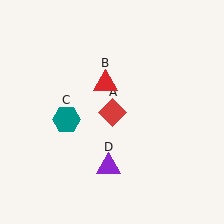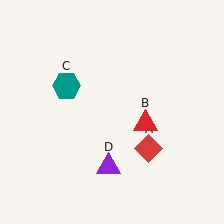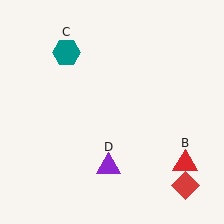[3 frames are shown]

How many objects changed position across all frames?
3 objects changed position: red diamond (object A), red triangle (object B), teal hexagon (object C).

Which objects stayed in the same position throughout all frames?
Purple triangle (object D) remained stationary.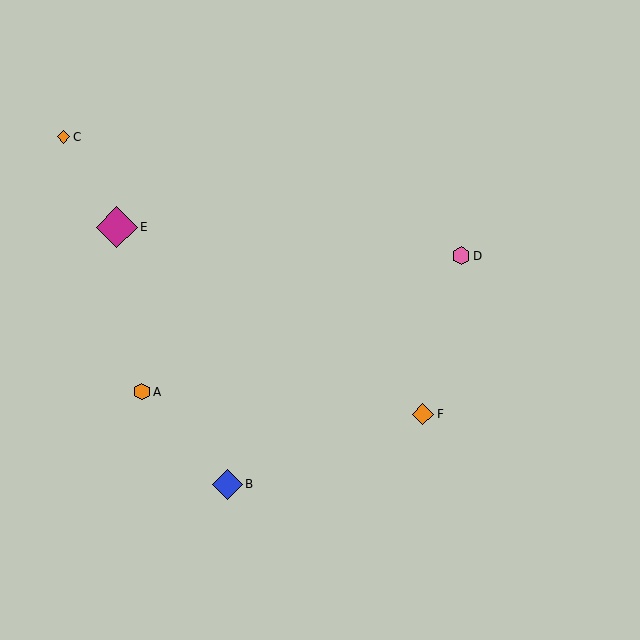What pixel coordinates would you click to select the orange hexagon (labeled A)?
Click at (142, 392) to select the orange hexagon A.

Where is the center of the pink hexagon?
The center of the pink hexagon is at (461, 256).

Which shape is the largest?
The magenta diamond (labeled E) is the largest.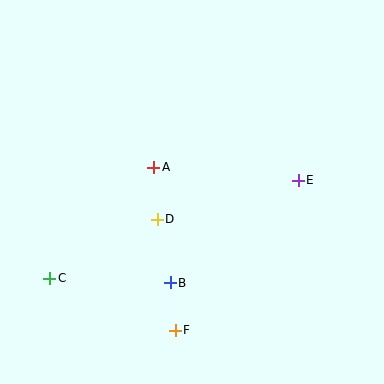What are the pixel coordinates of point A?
Point A is at (154, 167).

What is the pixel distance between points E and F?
The distance between E and F is 194 pixels.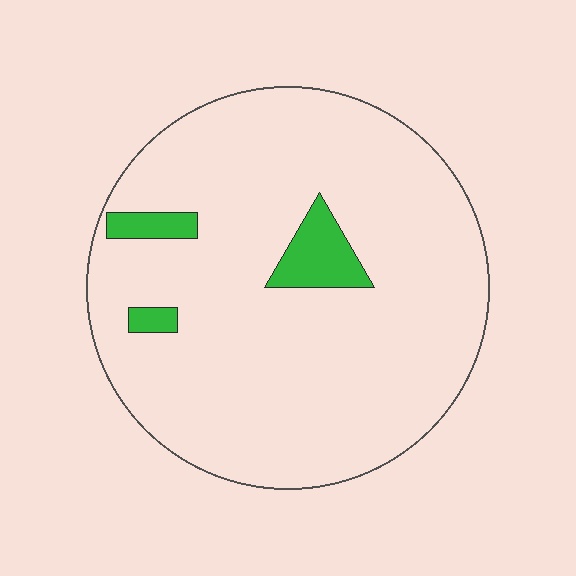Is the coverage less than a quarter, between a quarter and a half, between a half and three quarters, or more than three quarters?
Less than a quarter.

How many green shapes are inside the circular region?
3.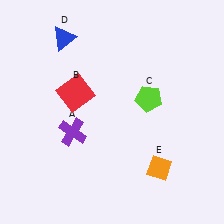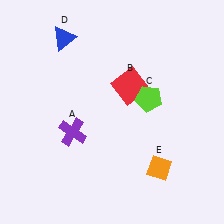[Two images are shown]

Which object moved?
The red square (B) moved right.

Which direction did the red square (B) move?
The red square (B) moved right.